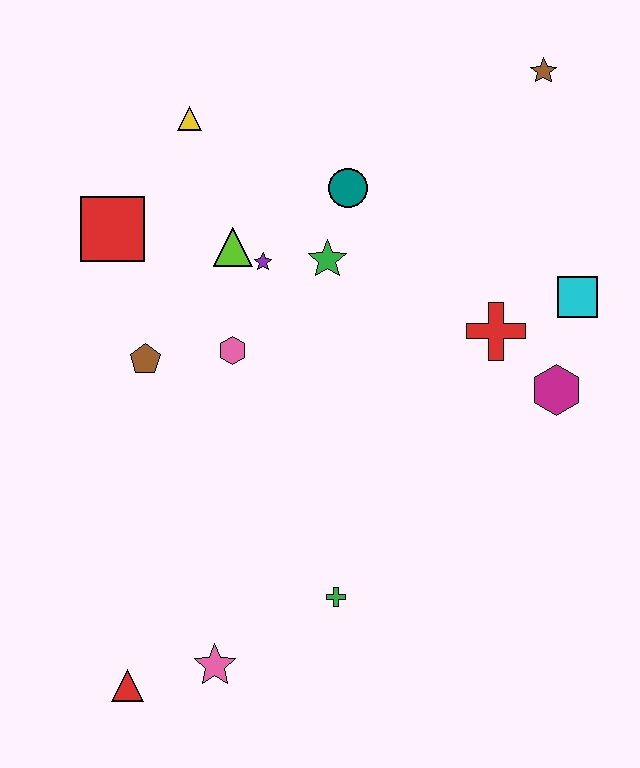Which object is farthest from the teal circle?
The red triangle is farthest from the teal circle.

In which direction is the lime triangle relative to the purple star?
The lime triangle is to the left of the purple star.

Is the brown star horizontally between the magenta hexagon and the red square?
Yes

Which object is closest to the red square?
The lime triangle is closest to the red square.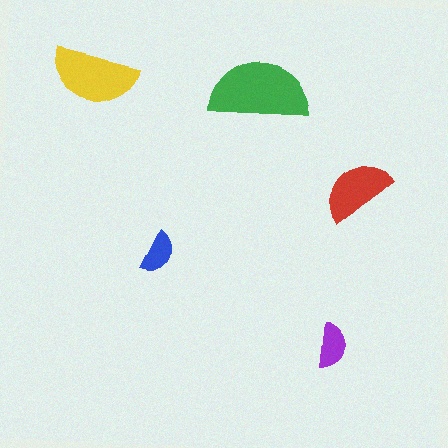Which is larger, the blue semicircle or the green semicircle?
The green one.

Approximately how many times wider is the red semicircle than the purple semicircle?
About 1.5 times wider.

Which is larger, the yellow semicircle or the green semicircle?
The green one.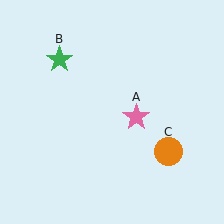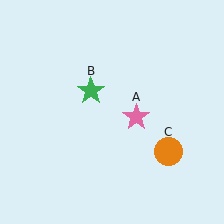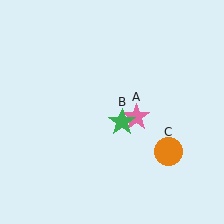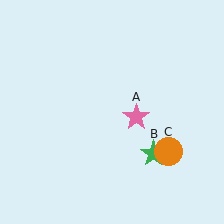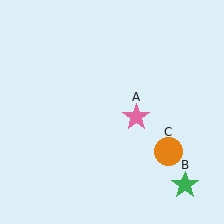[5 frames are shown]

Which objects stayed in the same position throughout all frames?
Pink star (object A) and orange circle (object C) remained stationary.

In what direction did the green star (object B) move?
The green star (object B) moved down and to the right.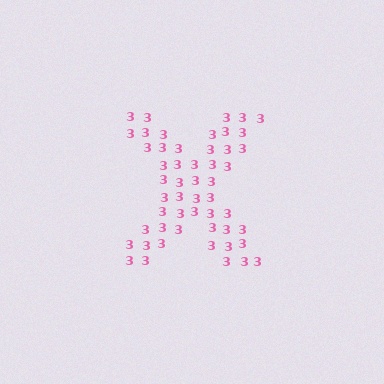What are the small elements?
The small elements are digit 3's.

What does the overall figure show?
The overall figure shows the letter X.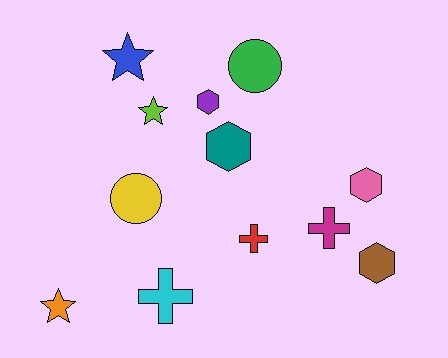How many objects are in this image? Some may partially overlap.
There are 12 objects.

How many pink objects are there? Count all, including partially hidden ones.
There is 1 pink object.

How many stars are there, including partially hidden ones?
There are 3 stars.